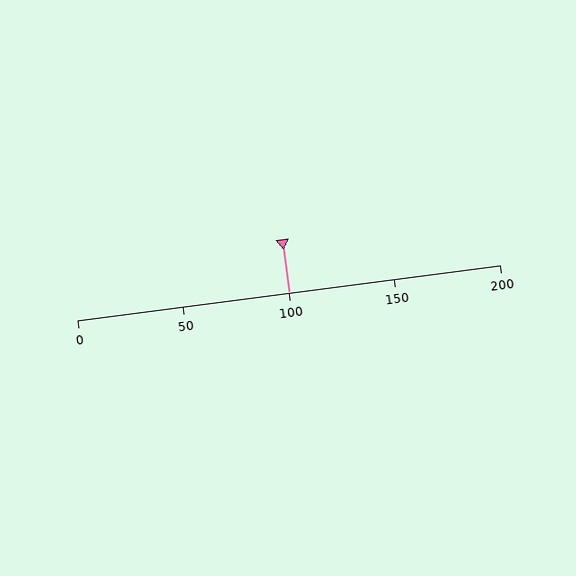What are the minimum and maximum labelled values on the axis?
The axis runs from 0 to 200.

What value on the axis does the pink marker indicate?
The marker indicates approximately 100.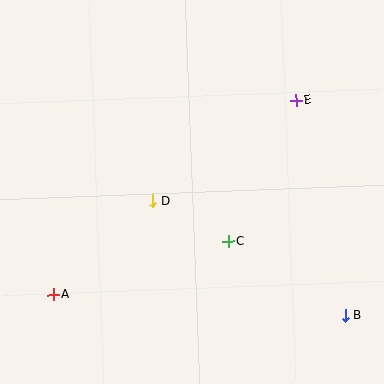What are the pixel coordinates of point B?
Point B is at (345, 316).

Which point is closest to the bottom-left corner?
Point A is closest to the bottom-left corner.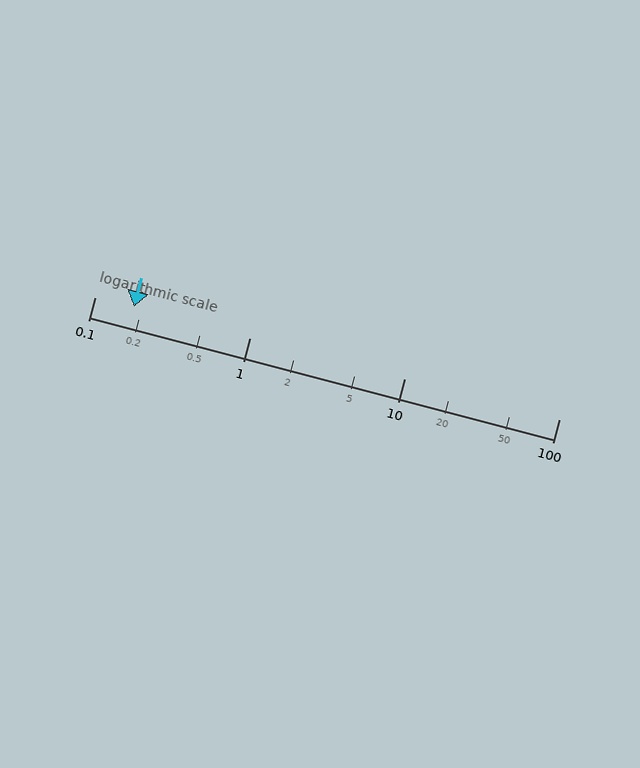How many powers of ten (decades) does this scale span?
The scale spans 3 decades, from 0.1 to 100.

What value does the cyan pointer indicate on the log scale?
The pointer indicates approximately 0.18.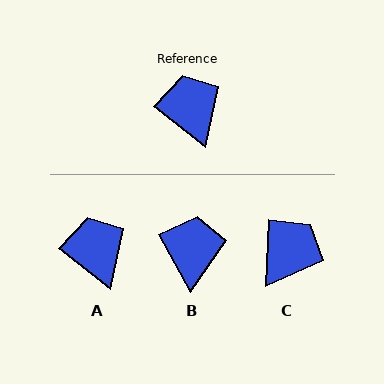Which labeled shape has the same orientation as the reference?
A.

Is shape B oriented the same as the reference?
No, it is off by about 23 degrees.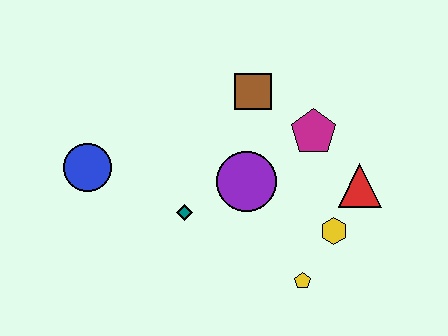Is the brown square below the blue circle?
No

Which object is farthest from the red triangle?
The blue circle is farthest from the red triangle.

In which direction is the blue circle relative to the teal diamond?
The blue circle is to the left of the teal diamond.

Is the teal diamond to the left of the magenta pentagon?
Yes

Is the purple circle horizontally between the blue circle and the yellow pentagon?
Yes